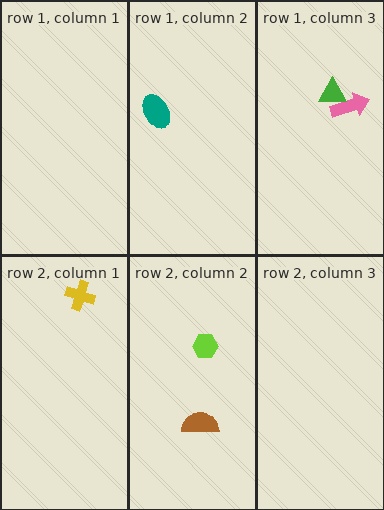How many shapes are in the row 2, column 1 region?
1.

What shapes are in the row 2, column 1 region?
The yellow cross.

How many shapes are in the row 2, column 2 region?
2.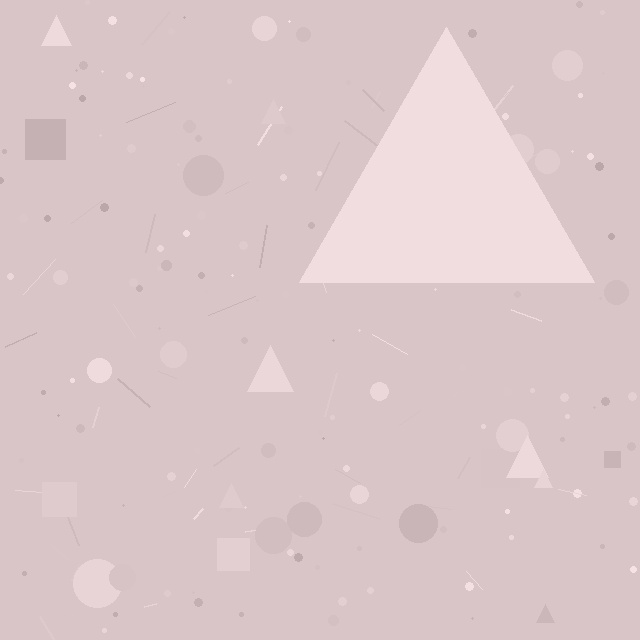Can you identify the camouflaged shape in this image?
The camouflaged shape is a triangle.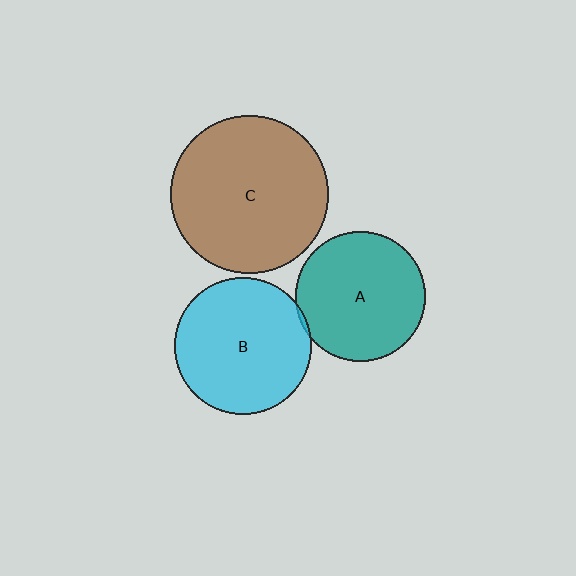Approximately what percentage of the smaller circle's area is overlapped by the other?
Approximately 5%.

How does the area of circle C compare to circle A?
Approximately 1.5 times.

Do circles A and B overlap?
Yes.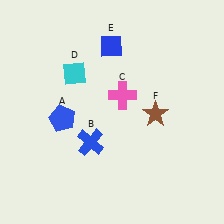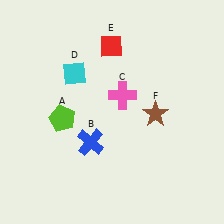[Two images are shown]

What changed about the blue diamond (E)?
In Image 1, E is blue. In Image 2, it changed to red.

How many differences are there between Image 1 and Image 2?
There are 2 differences between the two images.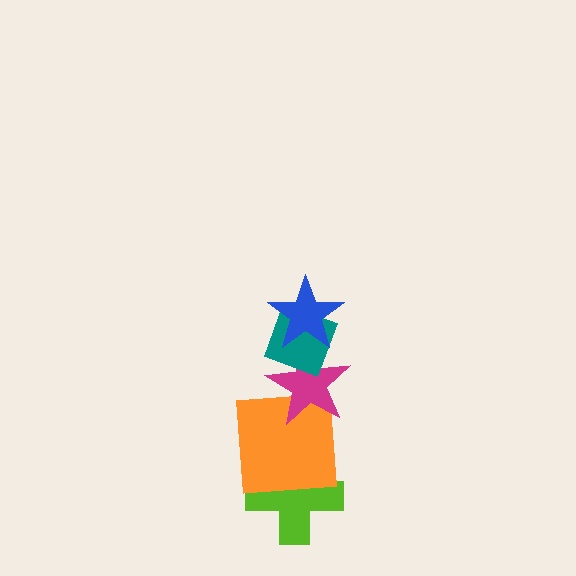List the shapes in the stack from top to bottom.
From top to bottom: the blue star, the teal diamond, the magenta star, the orange square, the lime cross.